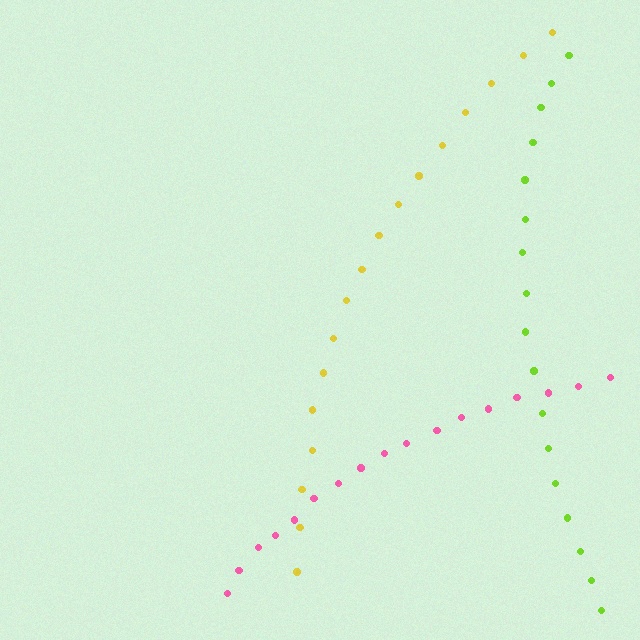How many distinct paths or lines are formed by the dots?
There are 3 distinct paths.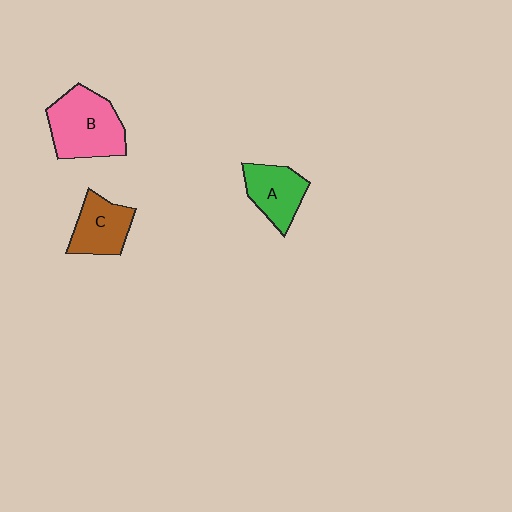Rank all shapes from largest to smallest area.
From largest to smallest: B (pink), C (brown), A (green).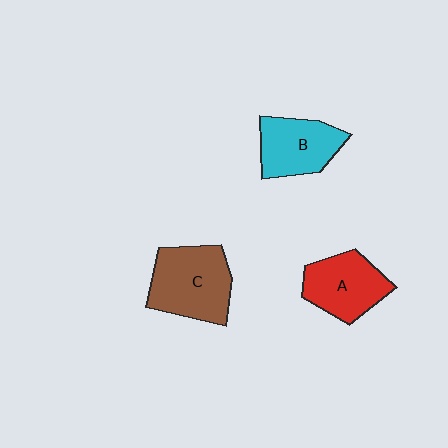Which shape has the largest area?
Shape C (brown).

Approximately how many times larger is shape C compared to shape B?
Approximately 1.3 times.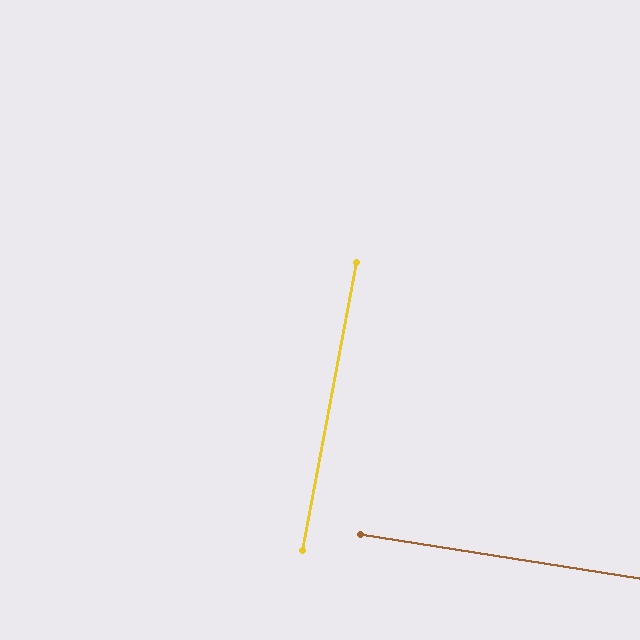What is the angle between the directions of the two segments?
Approximately 88 degrees.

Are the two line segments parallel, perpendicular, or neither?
Perpendicular — they meet at approximately 88°.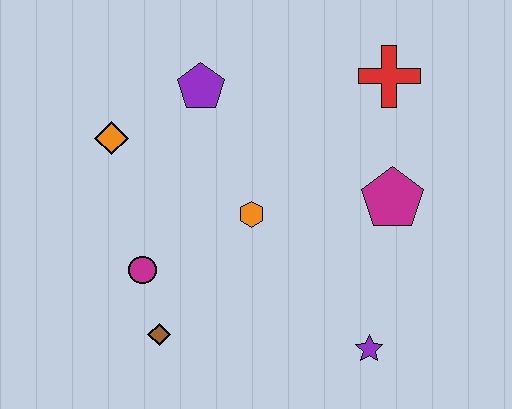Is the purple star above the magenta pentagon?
No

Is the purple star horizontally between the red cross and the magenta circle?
Yes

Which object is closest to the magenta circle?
The brown diamond is closest to the magenta circle.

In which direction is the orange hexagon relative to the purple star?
The orange hexagon is above the purple star.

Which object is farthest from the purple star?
The orange diamond is farthest from the purple star.